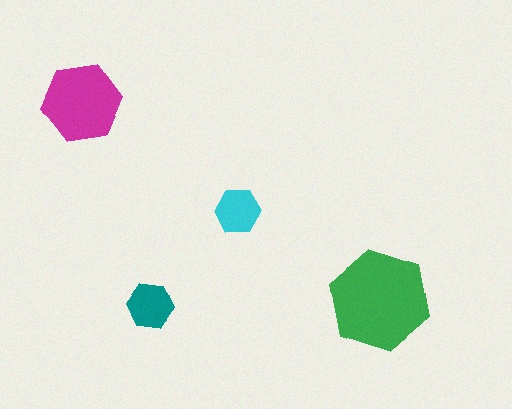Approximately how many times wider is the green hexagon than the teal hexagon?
About 2 times wider.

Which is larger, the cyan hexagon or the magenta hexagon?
The magenta one.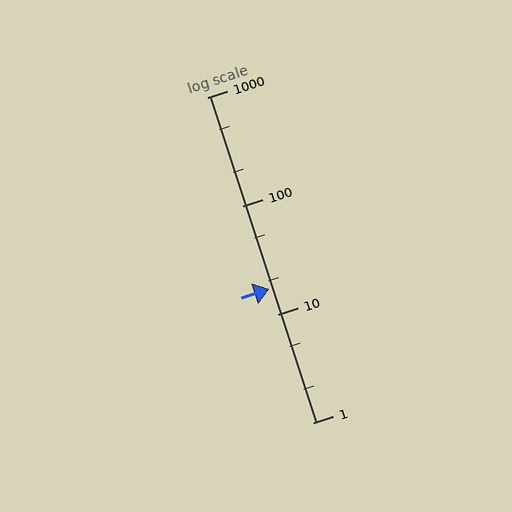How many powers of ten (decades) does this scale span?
The scale spans 3 decades, from 1 to 1000.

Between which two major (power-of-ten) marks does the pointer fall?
The pointer is between 10 and 100.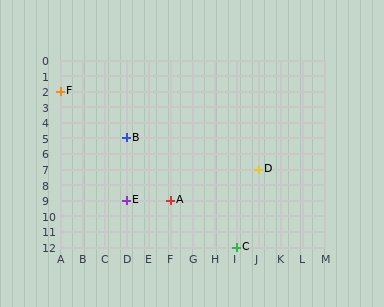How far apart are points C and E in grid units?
Points C and E are 5 columns and 3 rows apart (about 5.8 grid units diagonally).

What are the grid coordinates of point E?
Point E is at grid coordinates (D, 9).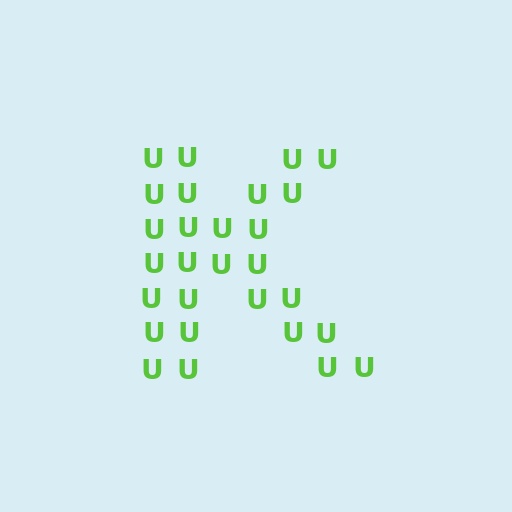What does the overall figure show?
The overall figure shows the letter K.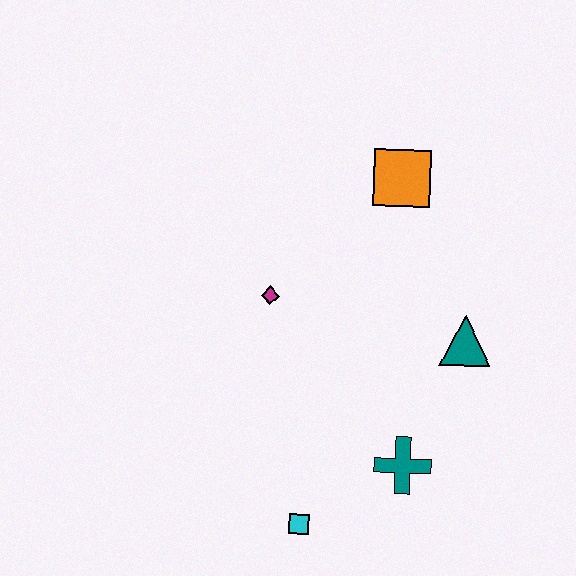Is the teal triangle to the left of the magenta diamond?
No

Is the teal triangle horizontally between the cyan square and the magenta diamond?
No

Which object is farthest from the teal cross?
The orange square is farthest from the teal cross.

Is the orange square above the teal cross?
Yes